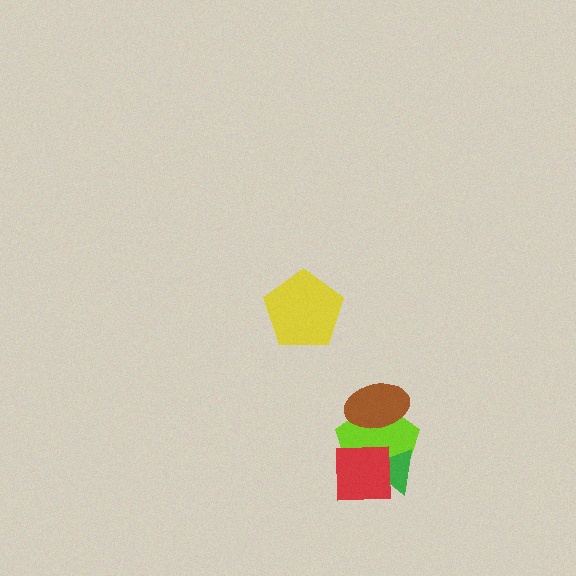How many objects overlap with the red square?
2 objects overlap with the red square.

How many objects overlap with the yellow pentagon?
0 objects overlap with the yellow pentagon.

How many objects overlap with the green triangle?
2 objects overlap with the green triangle.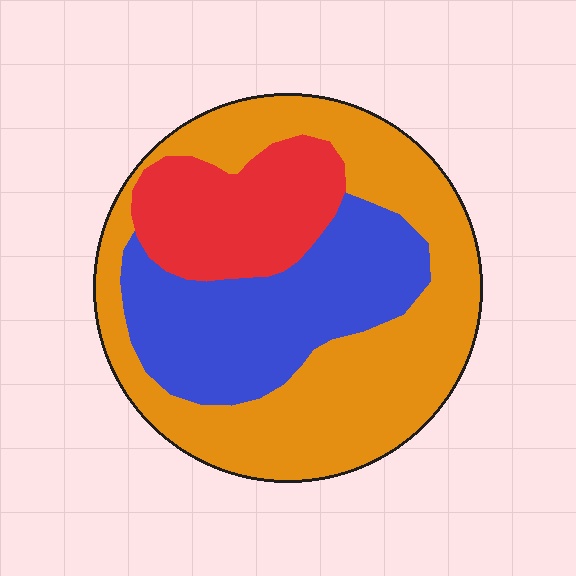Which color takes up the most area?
Orange, at roughly 50%.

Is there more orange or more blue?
Orange.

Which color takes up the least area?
Red, at roughly 20%.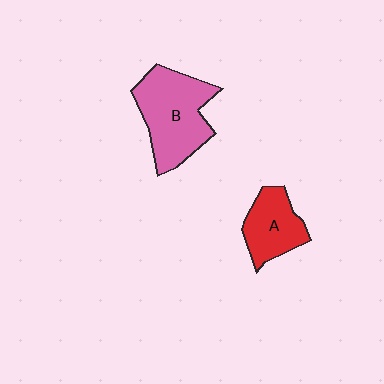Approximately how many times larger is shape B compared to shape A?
Approximately 1.7 times.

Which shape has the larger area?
Shape B (pink).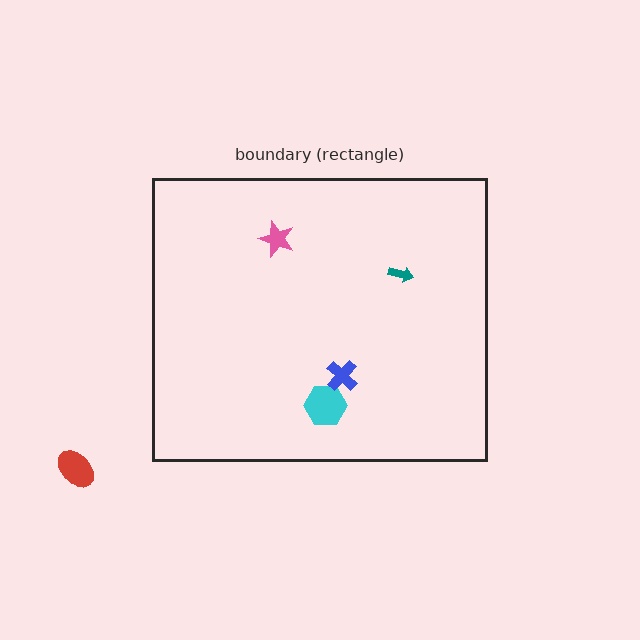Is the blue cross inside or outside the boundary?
Inside.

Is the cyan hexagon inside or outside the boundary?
Inside.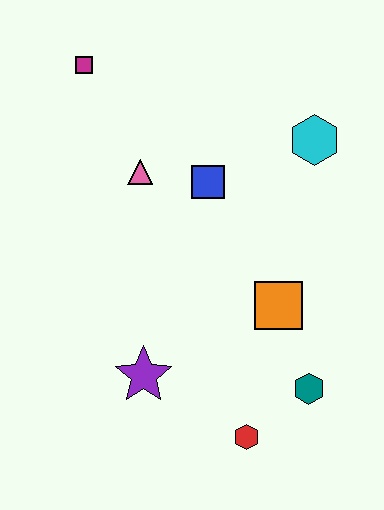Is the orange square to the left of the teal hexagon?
Yes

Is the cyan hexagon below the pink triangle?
No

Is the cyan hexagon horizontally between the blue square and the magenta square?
No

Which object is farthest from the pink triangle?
The red hexagon is farthest from the pink triangle.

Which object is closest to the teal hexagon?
The red hexagon is closest to the teal hexagon.